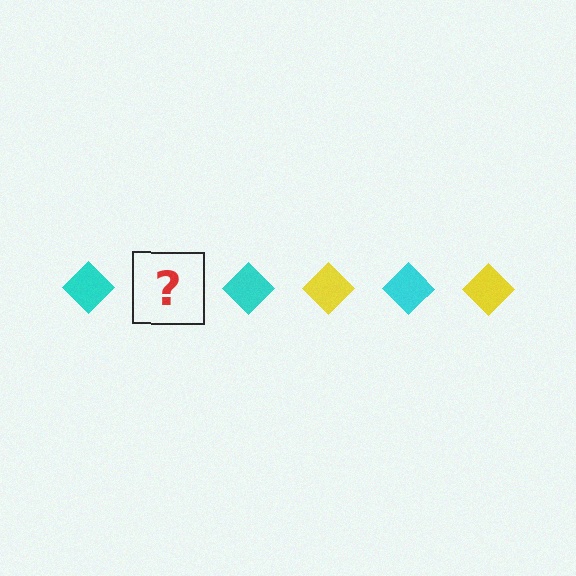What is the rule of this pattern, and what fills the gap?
The rule is that the pattern cycles through cyan, yellow diamonds. The gap should be filled with a yellow diamond.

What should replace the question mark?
The question mark should be replaced with a yellow diamond.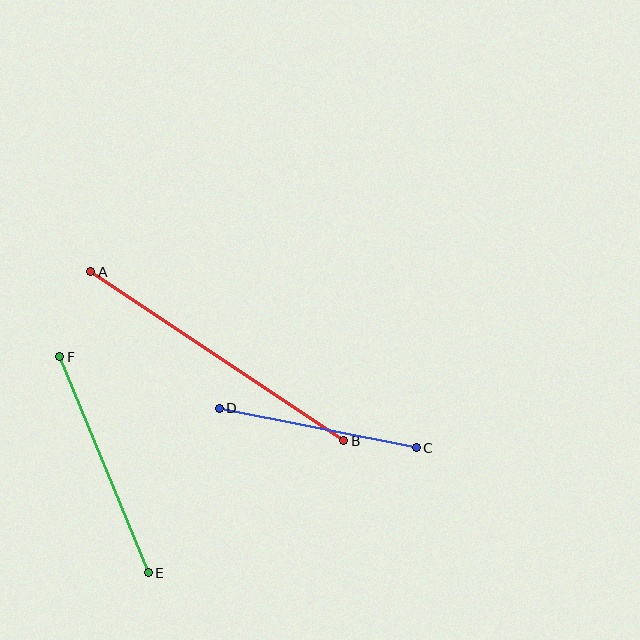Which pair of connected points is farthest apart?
Points A and B are farthest apart.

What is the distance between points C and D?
The distance is approximately 201 pixels.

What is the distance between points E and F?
The distance is approximately 233 pixels.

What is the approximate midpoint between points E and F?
The midpoint is at approximately (104, 465) pixels.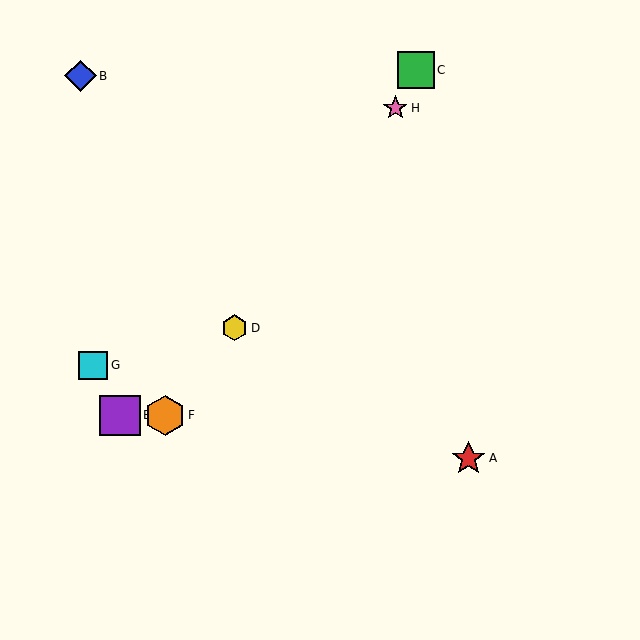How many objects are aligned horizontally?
2 objects (E, F) are aligned horizontally.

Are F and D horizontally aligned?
No, F is at y≈415 and D is at y≈328.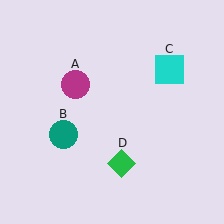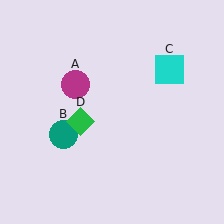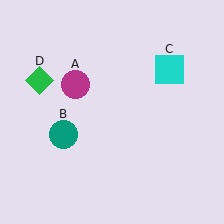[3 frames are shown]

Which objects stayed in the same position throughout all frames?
Magenta circle (object A) and teal circle (object B) and cyan square (object C) remained stationary.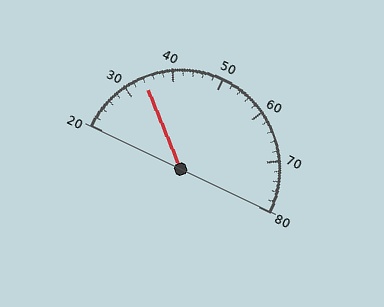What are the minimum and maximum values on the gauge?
The gauge ranges from 20 to 80.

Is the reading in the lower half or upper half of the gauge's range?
The reading is in the lower half of the range (20 to 80).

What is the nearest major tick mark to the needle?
The nearest major tick mark is 30.